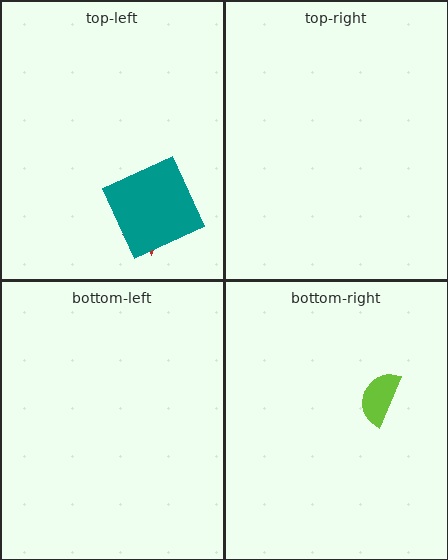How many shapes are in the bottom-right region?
1.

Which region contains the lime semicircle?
The bottom-right region.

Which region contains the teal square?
The top-left region.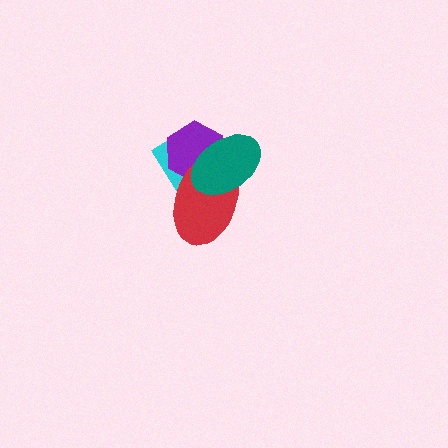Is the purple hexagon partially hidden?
Yes, it is partially covered by another shape.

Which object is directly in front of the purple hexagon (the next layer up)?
The red ellipse is directly in front of the purple hexagon.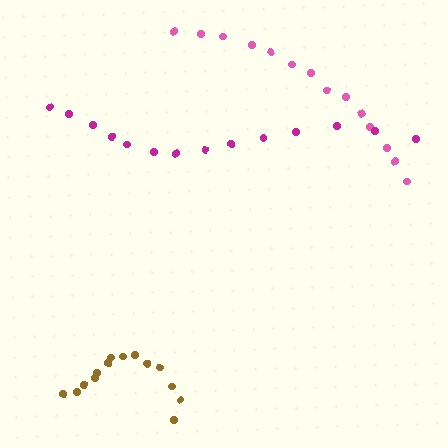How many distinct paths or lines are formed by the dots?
There are 3 distinct paths.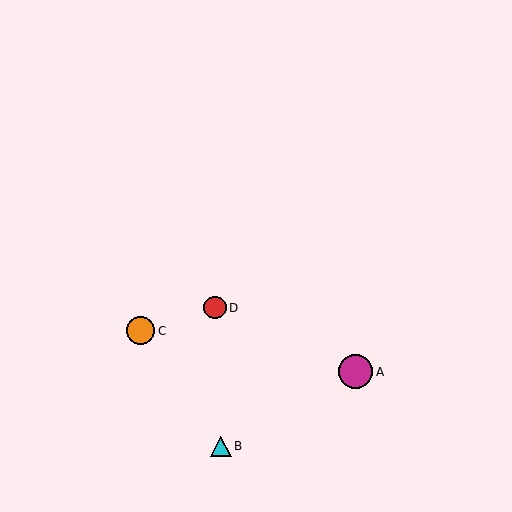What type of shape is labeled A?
Shape A is a magenta circle.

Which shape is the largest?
The magenta circle (labeled A) is the largest.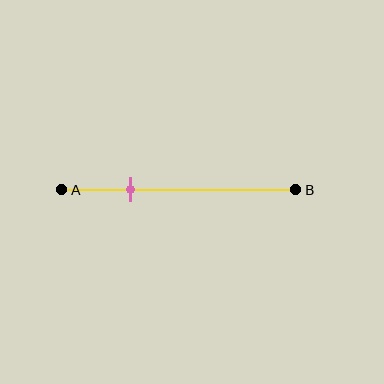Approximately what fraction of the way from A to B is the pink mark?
The pink mark is approximately 30% of the way from A to B.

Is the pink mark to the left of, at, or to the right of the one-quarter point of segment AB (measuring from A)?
The pink mark is to the right of the one-quarter point of segment AB.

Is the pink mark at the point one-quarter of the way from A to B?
No, the mark is at about 30% from A, not at the 25% one-quarter point.